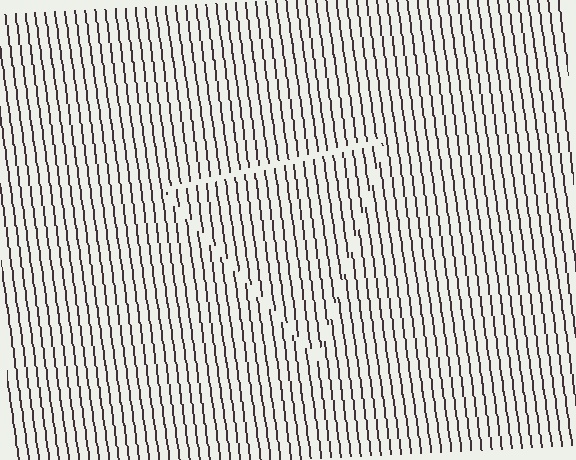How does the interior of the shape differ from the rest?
The interior of the shape contains the same grating, shifted by half a period — the contour is defined by the phase discontinuity where line-ends from the inner and outer gratings abut.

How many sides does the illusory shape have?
3 sides — the line-ends trace a triangle.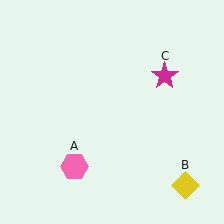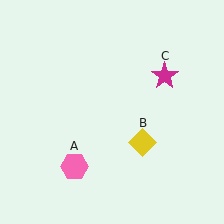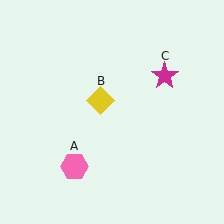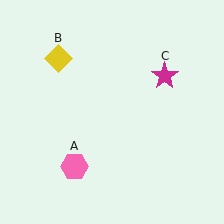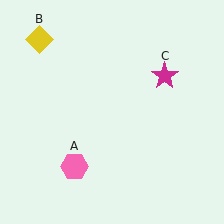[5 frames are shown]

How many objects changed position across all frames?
1 object changed position: yellow diamond (object B).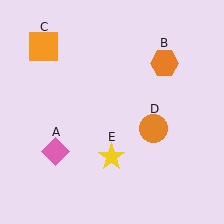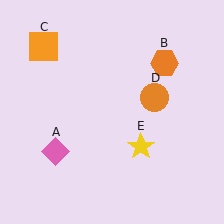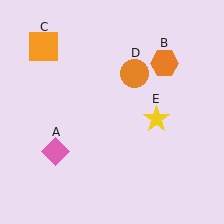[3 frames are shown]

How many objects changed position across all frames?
2 objects changed position: orange circle (object D), yellow star (object E).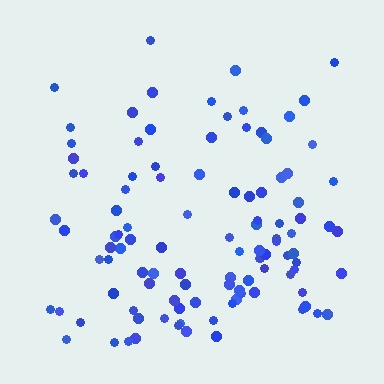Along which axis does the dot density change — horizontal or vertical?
Vertical.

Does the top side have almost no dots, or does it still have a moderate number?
Still a moderate number, just noticeably fewer than the bottom.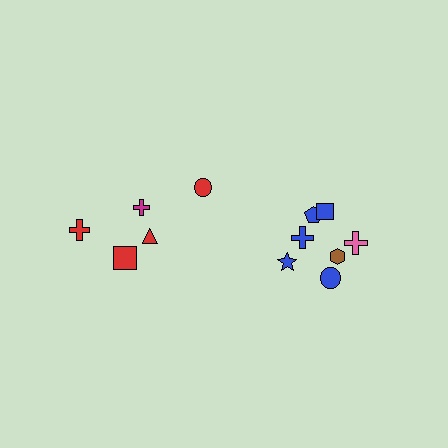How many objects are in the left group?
There are 5 objects.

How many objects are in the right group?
There are 7 objects.